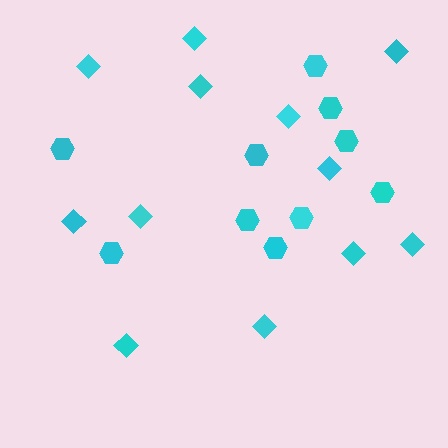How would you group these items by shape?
There are 2 groups: one group of diamonds (12) and one group of hexagons (10).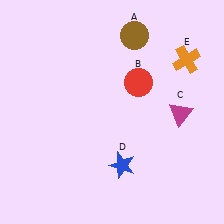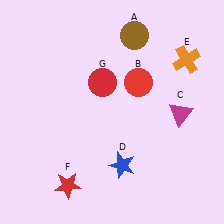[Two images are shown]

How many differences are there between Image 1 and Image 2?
There are 2 differences between the two images.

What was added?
A red star (F), a red circle (G) were added in Image 2.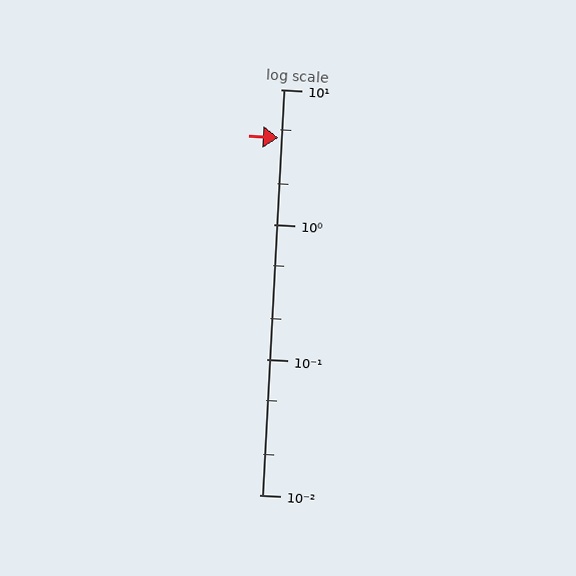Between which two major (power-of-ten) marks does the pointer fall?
The pointer is between 1 and 10.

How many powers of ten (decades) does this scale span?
The scale spans 3 decades, from 0.01 to 10.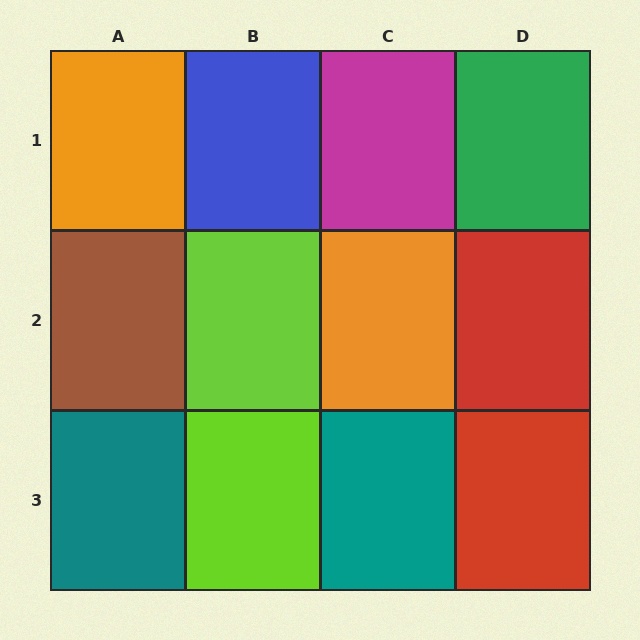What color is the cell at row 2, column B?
Lime.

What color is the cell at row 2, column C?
Orange.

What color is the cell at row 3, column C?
Teal.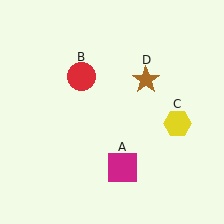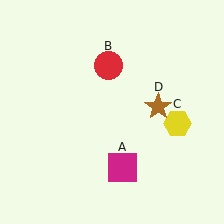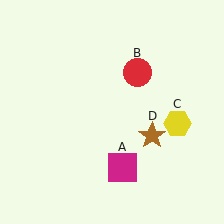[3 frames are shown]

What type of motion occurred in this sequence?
The red circle (object B), brown star (object D) rotated clockwise around the center of the scene.